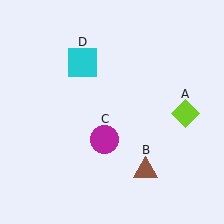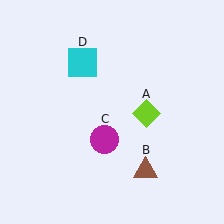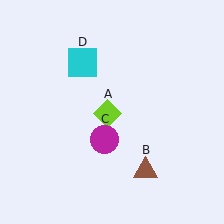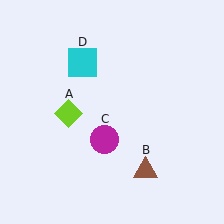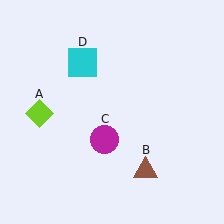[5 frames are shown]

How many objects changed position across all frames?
1 object changed position: lime diamond (object A).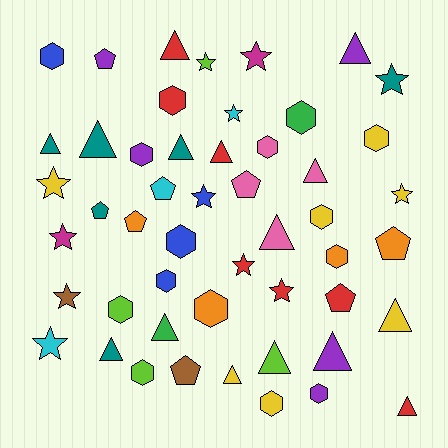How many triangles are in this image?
There are 15 triangles.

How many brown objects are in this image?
There are 2 brown objects.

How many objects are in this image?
There are 50 objects.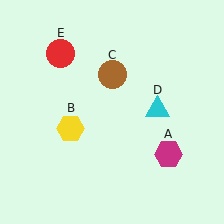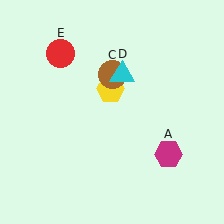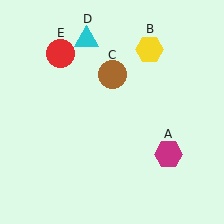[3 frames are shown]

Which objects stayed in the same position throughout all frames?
Magenta hexagon (object A) and brown circle (object C) and red circle (object E) remained stationary.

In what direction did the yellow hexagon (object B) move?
The yellow hexagon (object B) moved up and to the right.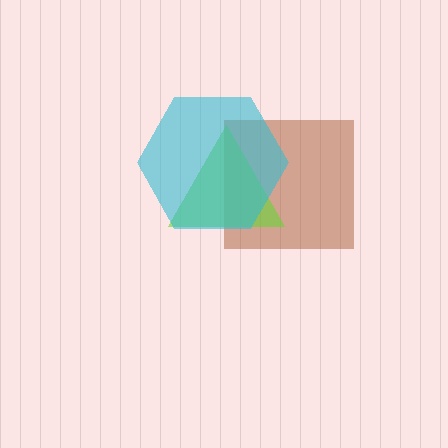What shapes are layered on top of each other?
The layered shapes are: a brown square, a lime triangle, a cyan hexagon.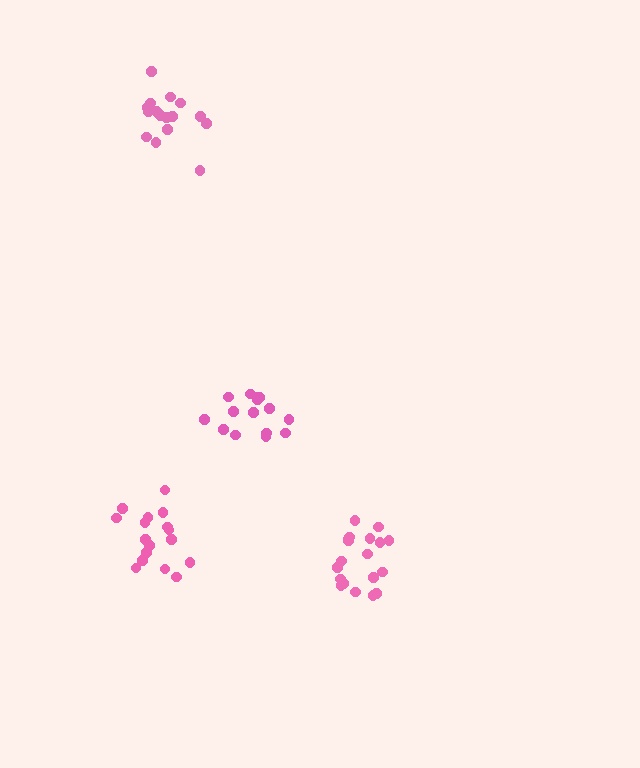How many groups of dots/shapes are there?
There are 4 groups.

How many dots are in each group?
Group 1: 15 dots, Group 2: 16 dots, Group 3: 19 dots, Group 4: 17 dots (67 total).